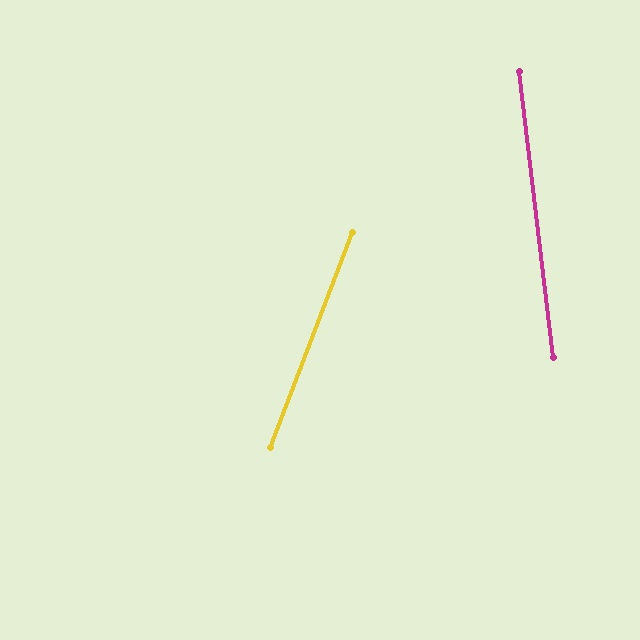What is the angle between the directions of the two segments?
Approximately 28 degrees.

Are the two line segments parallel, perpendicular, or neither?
Neither parallel nor perpendicular — they differ by about 28°.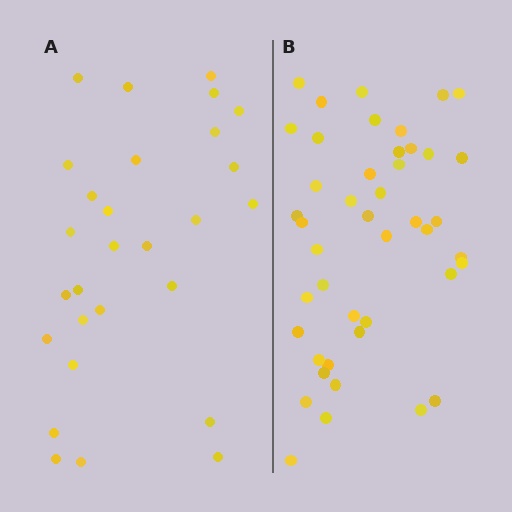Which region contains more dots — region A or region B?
Region B (the right region) has more dots.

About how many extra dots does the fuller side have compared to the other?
Region B has approximately 15 more dots than region A.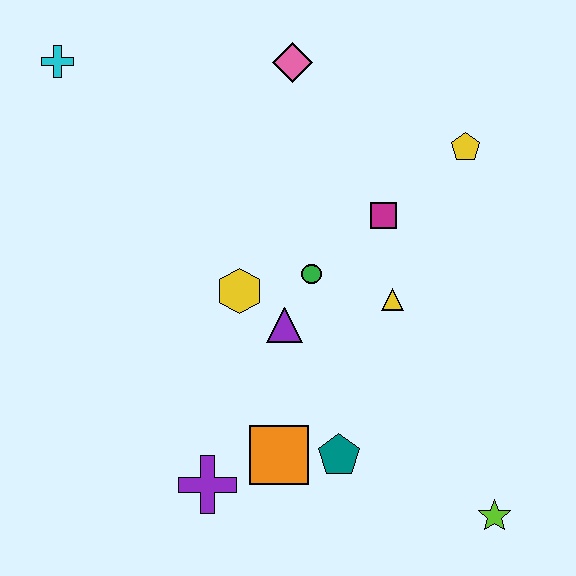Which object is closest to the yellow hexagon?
The purple triangle is closest to the yellow hexagon.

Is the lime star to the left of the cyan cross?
No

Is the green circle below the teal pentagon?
No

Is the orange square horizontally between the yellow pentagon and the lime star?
No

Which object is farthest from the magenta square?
The cyan cross is farthest from the magenta square.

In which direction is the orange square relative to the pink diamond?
The orange square is below the pink diamond.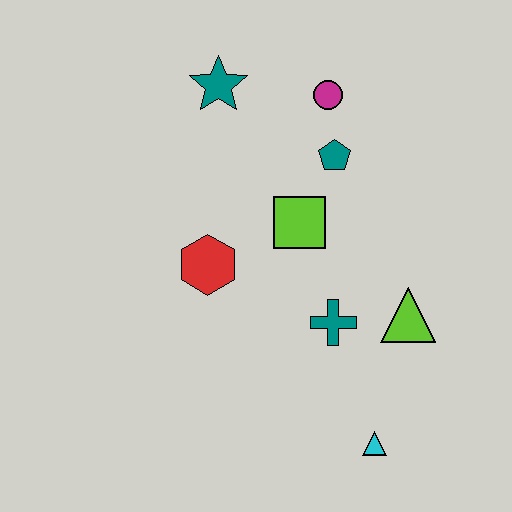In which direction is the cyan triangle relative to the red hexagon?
The cyan triangle is below the red hexagon.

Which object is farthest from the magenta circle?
The cyan triangle is farthest from the magenta circle.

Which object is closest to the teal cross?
The lime triangle is closest to the teal cross.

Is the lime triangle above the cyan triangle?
Yes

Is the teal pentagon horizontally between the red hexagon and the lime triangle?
Yes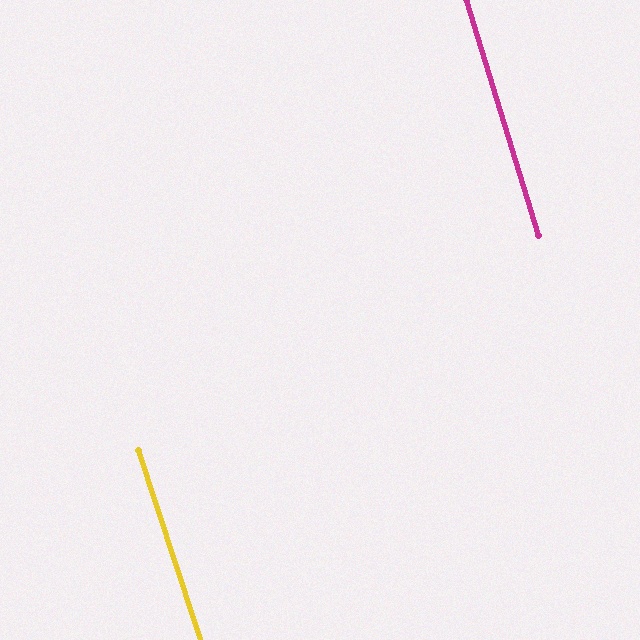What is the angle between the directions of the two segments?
Approximately 1 degree.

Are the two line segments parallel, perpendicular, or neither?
Parallel — their directions differ by only 1.4°.